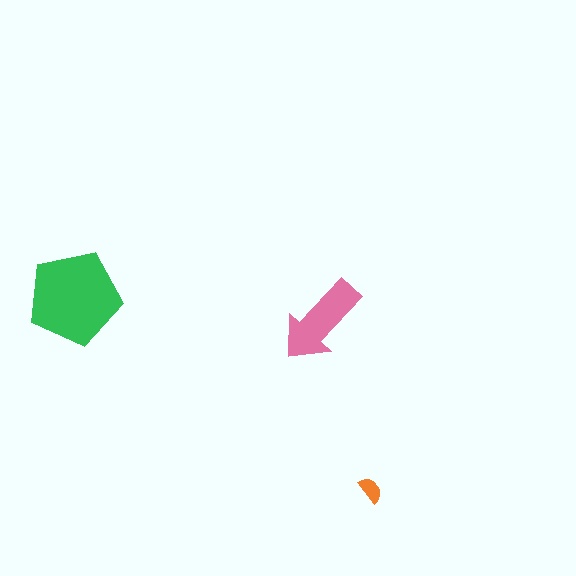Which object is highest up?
The green pentagon is topmost.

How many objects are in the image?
There are 3 objects in the image.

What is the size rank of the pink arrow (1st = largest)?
2nd.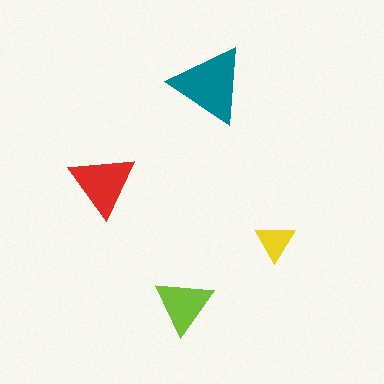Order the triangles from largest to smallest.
the teal one, the red one, the lime one, the yellow one.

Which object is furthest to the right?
The yellow triangle is rightmost.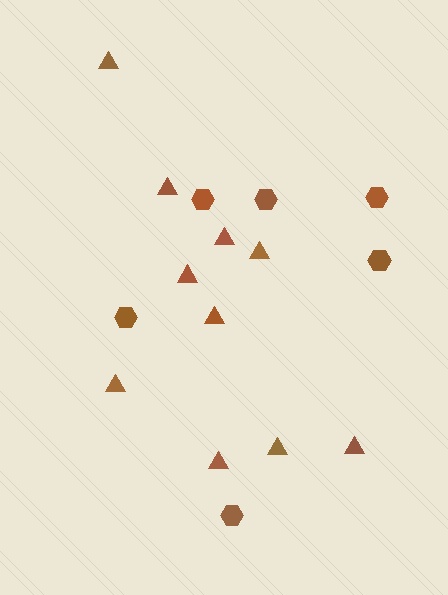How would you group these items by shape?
There are 2 groups: one group of triangles (10) and one group of hexagons (6).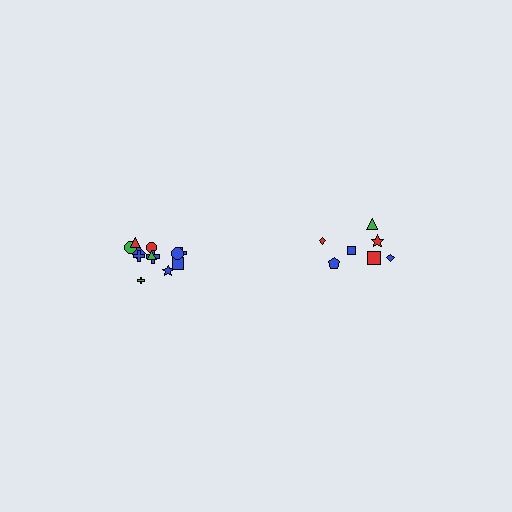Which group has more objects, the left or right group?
The left group.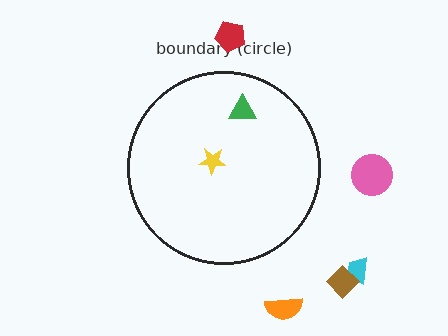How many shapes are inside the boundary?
2 inside, 5 outside.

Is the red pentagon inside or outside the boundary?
Outside.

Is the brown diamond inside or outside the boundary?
Outside.